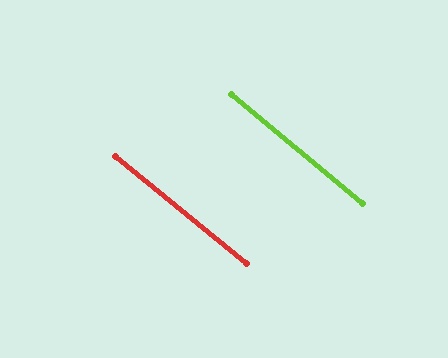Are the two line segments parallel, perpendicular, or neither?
Parallel — their directions differ by only 0.3°.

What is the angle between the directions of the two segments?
Approximately 0 degrees.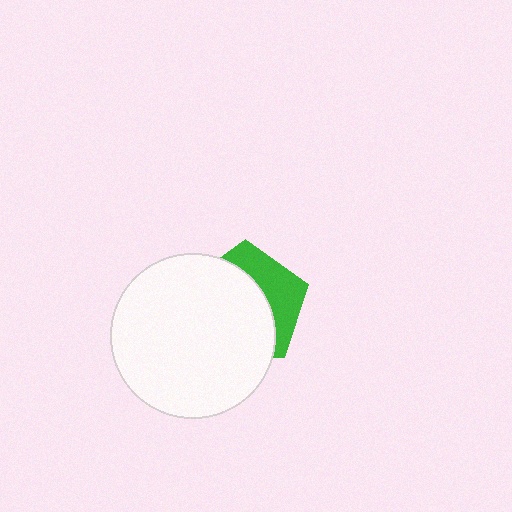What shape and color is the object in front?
The object in front is a white circle.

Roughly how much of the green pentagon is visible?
A small part of it is visible (roughly 35%).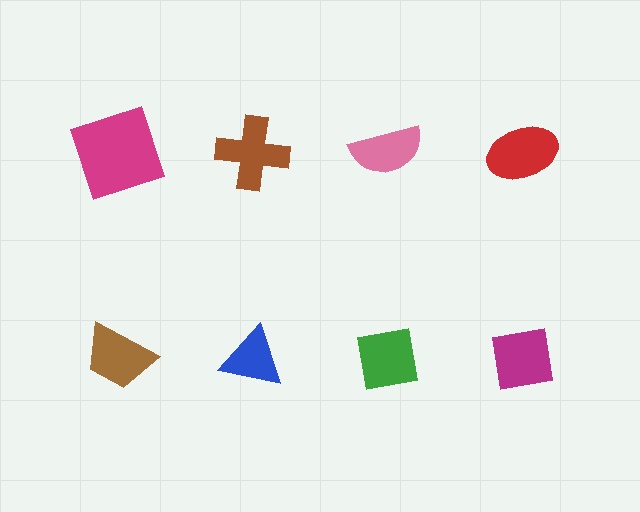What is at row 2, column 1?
A brown trapezoid.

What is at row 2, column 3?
A green square.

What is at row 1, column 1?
A magenta square.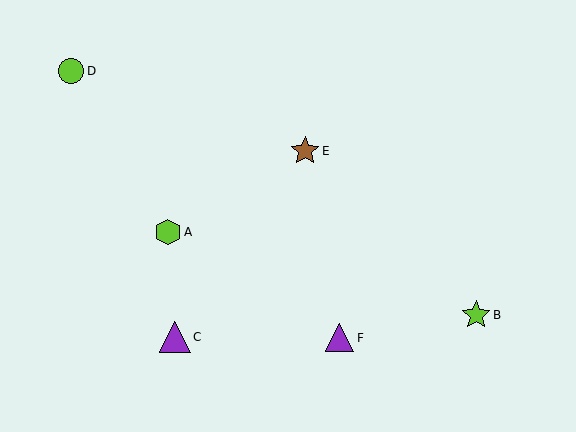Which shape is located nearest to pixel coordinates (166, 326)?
The purple triangle (labeled C) at (175, 337) is nearest to that location.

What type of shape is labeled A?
Shape A is a lime hexagon.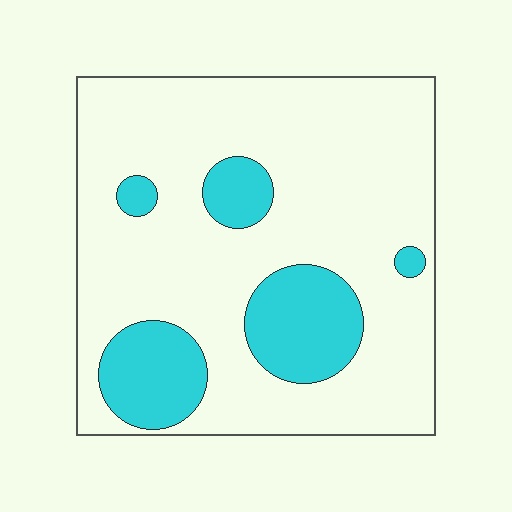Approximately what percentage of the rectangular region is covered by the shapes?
Approximately 20%.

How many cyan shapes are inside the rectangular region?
5.